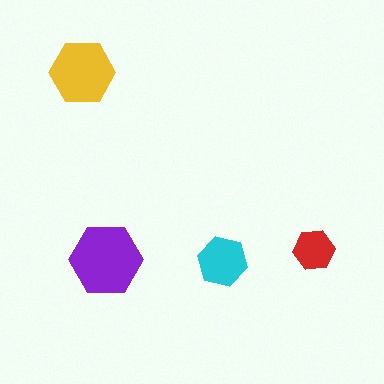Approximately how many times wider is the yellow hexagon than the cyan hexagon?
About 1.5 times wider.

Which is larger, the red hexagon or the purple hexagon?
The purple one.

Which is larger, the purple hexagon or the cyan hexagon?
The purple one.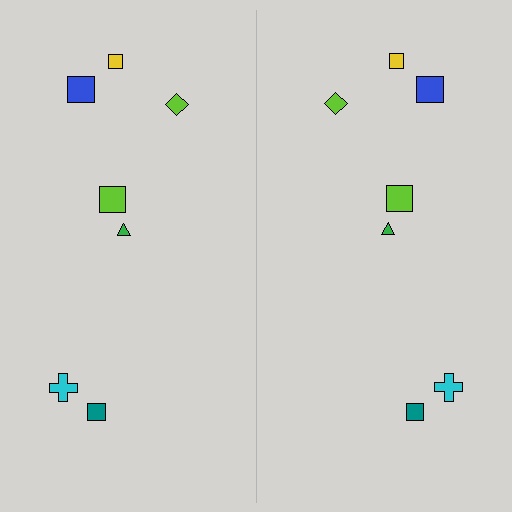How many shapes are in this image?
There are 14 shapes in this image.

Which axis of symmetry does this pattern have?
The pattern has a vertical axis of symmetry running through the center of the image.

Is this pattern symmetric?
Yes, this pattern has bilateral (reflection) symmetry.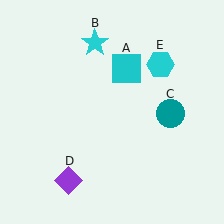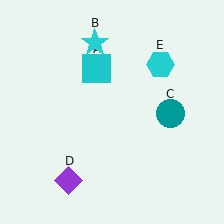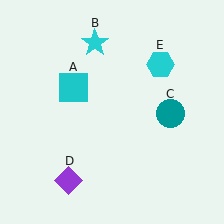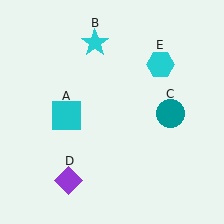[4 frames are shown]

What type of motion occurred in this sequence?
The cyan square (object A) rotated counterclockwise around the center of the scene.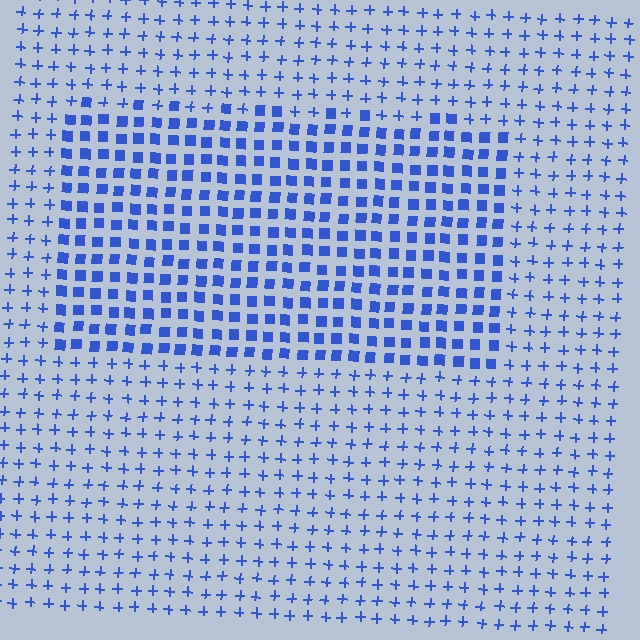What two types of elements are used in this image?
The image uses squares inside the rectangle region and plus signs outside it.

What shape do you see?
I see a rectangle.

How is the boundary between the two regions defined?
The boundary is defined by a change in element shape: squares inside vs. plus signs outside. All elements share the same color and spacing.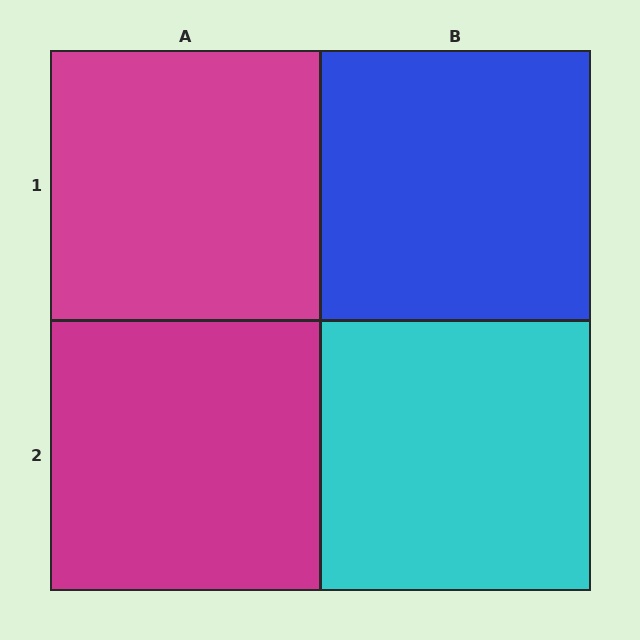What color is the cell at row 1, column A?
Magenta.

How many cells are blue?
1 cell is blue.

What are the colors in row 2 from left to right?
Magenta, cyan.